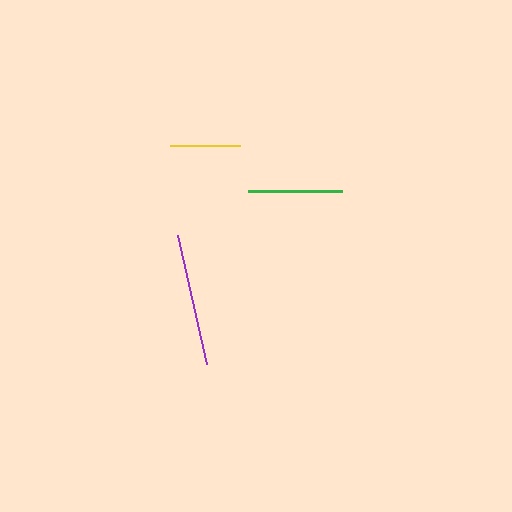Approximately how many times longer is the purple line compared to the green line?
The purple line is approximately 1.4 times the length of the green line.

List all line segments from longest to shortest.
From longest to shortest: purple, green, yellow.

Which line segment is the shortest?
The yellow line is the shortest at approximately 71 pixels.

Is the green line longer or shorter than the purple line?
The purple line is longer than the green line.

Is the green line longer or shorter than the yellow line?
The green line is longer than the yellow line.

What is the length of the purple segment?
The purple segment is approximately 133 pixels long.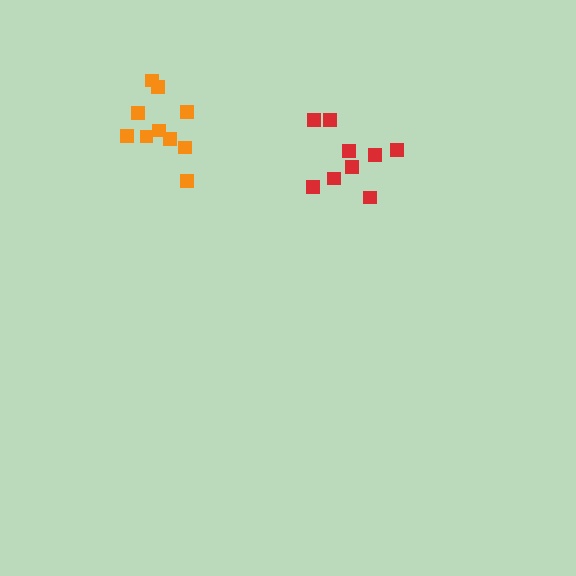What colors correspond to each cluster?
The clusters are colored: red, orange.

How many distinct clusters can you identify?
There are 2 distinct clusters.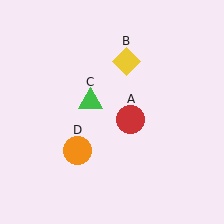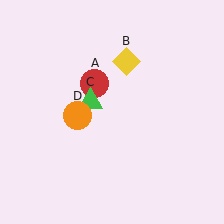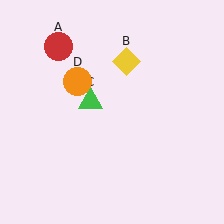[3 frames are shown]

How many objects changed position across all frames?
2 objects changed position: red circle (object A), orange circle (object D).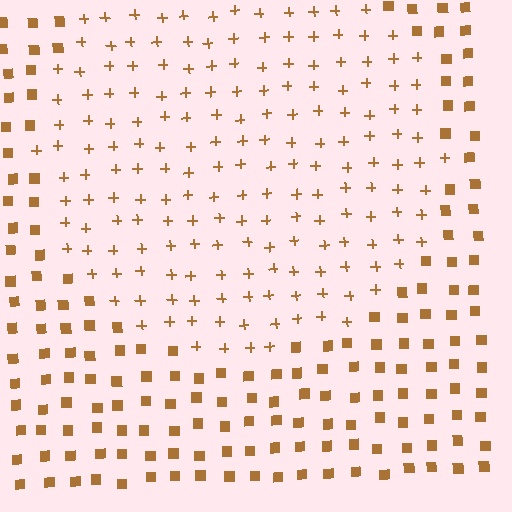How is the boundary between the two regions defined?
The boundary is defined by a change in element shape: plus signs inside vs. squares outside. All elements share the same color and spacing.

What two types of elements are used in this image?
The image uses plus signs inside the circle region and squares outside it.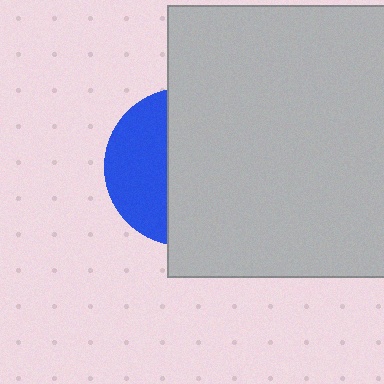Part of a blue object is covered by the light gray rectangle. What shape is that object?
It is a circle.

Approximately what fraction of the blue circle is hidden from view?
Roughly 62% of the blue circle is hidden behind the light gray rectangle.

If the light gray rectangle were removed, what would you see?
You would see the complete blue circle.